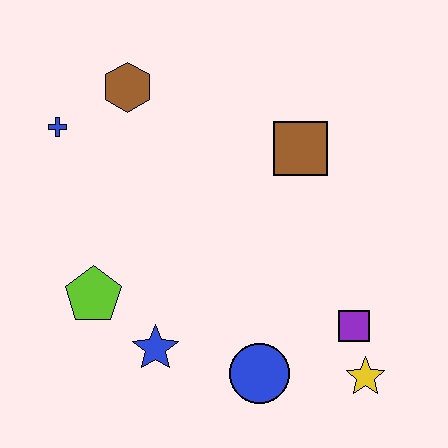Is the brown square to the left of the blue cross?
No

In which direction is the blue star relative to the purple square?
The blue star is to the left of the purple square.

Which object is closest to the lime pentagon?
The blue star is closest to the lime pentagon.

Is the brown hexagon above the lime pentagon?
Yes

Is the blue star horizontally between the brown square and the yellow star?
No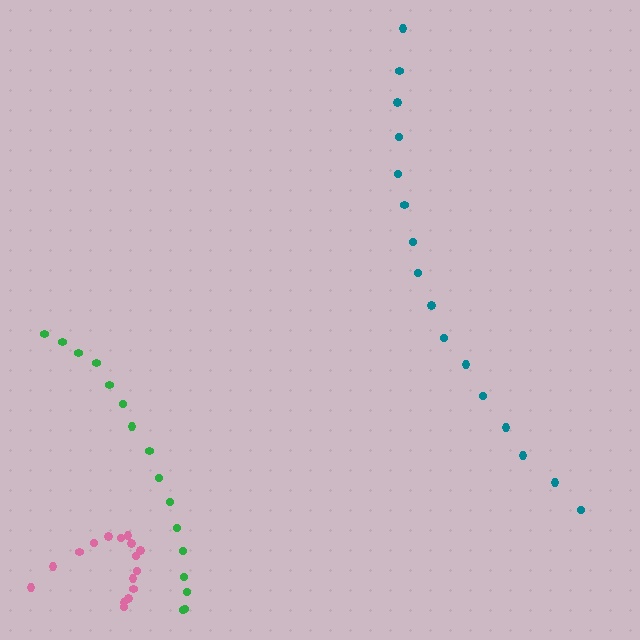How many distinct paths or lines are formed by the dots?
There are 3 distinct paths.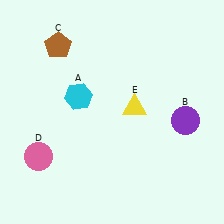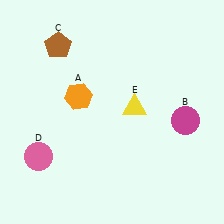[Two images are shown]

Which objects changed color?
A changed from cyan to orange. B changed from purple to magenta.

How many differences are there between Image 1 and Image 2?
There are 2 differences between the two images.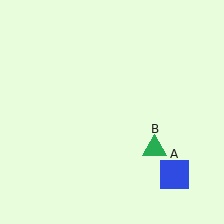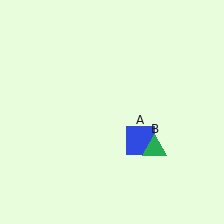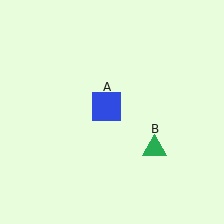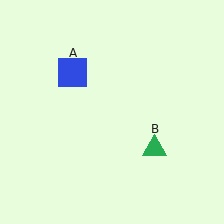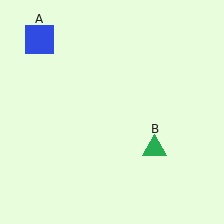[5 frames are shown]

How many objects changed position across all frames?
1 object changed position: blue square (object A).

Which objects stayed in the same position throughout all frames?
Green triangle (object B) remained stationary.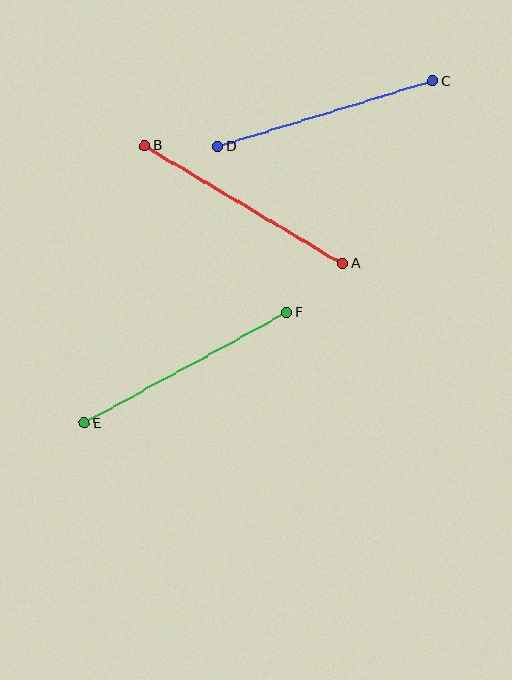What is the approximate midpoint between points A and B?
The midpoint is at approximately (244, 205) pixels.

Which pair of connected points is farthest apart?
Points E and F are farthest apart.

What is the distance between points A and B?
The distance is approximately 230 pixels.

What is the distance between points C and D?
The distance is approximately 225 pixels.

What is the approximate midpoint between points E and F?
The midpoint is at approximately (185, 368) pixels.